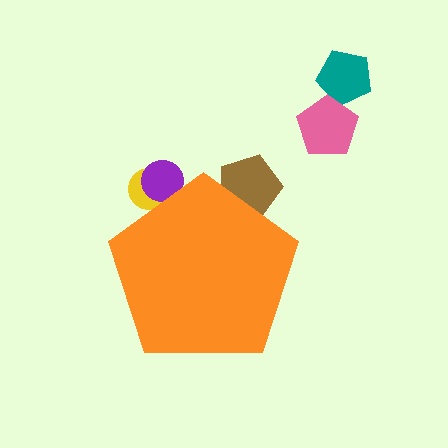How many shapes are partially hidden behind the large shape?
4 shapes are partially hidden.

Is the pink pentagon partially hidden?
No, the pink pentagon is fully visible.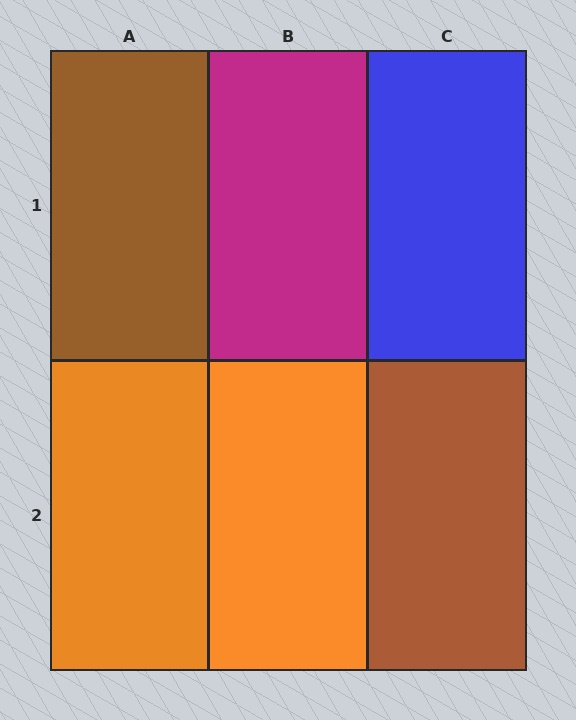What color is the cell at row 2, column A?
Orange.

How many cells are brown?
2 cells are brown.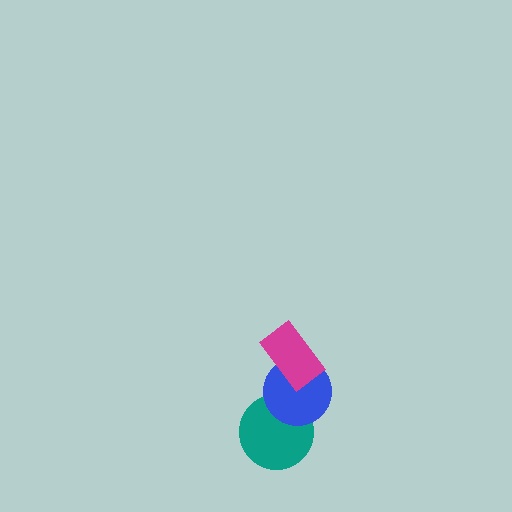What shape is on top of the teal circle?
The blue circle is on top of the teal circle.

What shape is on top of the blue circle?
The magenta rectangle is on top of the blue circle.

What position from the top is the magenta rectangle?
The magenta rectangle is 1st from the top.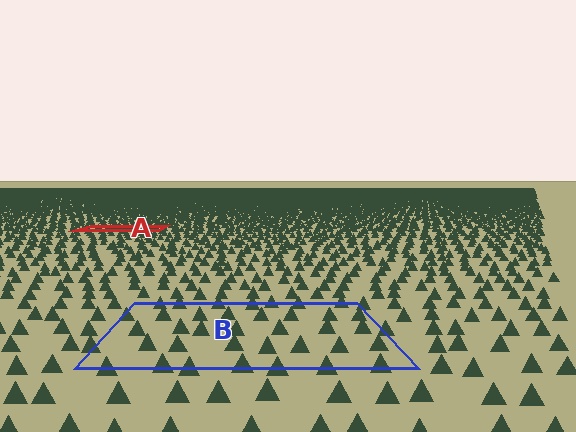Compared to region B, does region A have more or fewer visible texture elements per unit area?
Region A has more texture elements per unit area — they are packed more densely because it is farther away.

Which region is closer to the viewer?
Region B is closer. The texture elements there are larger and more spread out.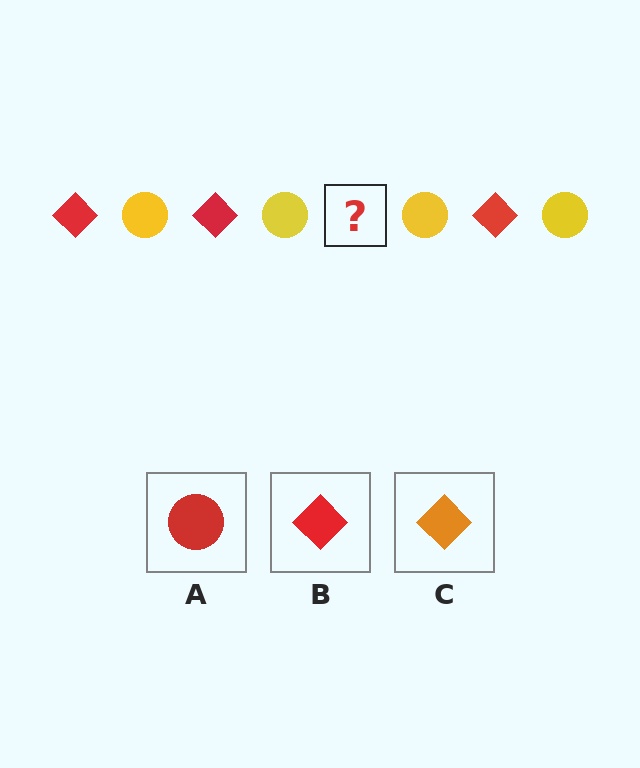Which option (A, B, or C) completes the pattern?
B.